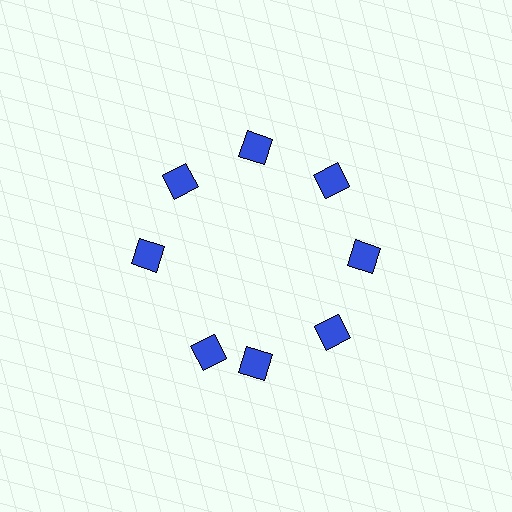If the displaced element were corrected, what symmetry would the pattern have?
It would have 8-fold rotational symmetry — the pattern would map onto itself every 45 degrees.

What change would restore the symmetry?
The symmetry would be restored by rotating it back into even spacing with its neighbors so that all 8 diamonds sit at equal angles and equal distance from the center.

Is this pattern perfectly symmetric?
No. The 8 blue diamonds are arranged in a ring, but one element near the 8 o'clock position is rotated out of alignment along the ring, breaking the 8-fold rotational symmetry.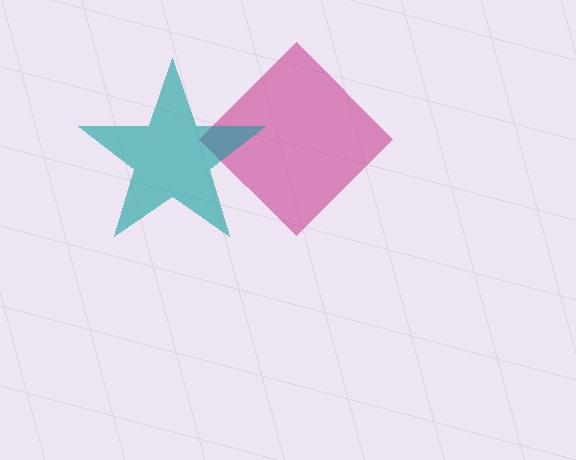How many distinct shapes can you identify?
There are 2 distinct shapes: a magenta diamond, a teal star.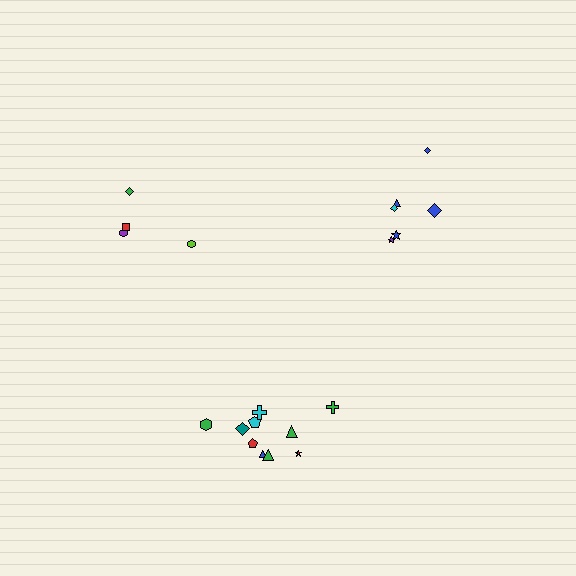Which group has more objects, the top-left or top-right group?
The top-right group.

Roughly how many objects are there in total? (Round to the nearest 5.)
Roughly 20 objects in total.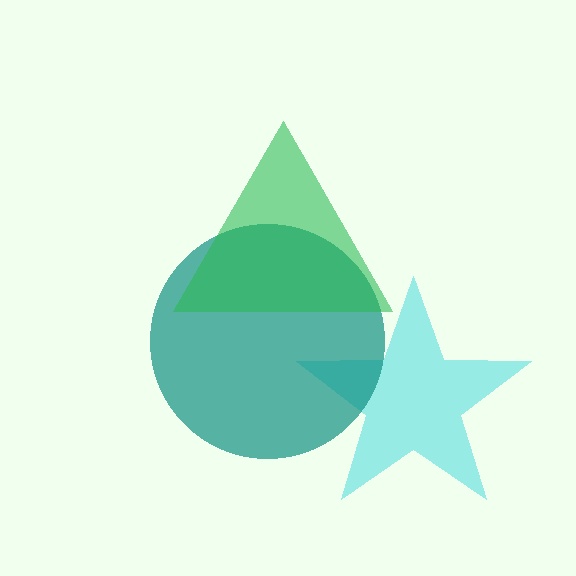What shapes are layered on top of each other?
The layered shapes are: a cyan star, a teal circle, a green triangle.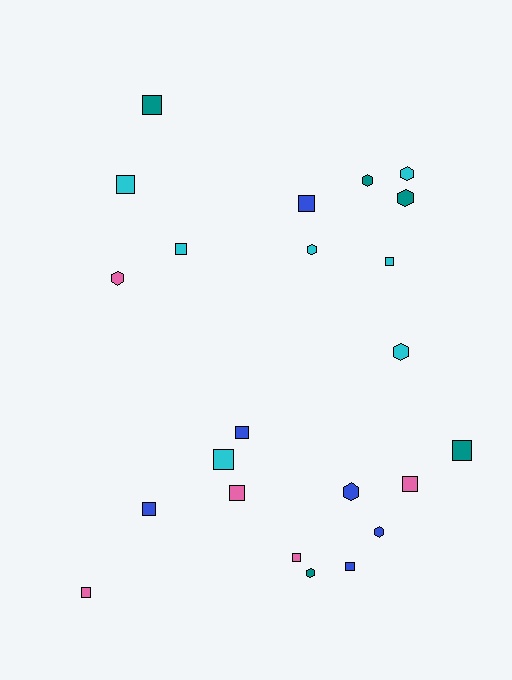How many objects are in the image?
There are 23 objects.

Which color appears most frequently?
Cyan, with 7 objects.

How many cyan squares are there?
There are 4 cyan squares.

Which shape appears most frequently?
Square, with 14 objects.